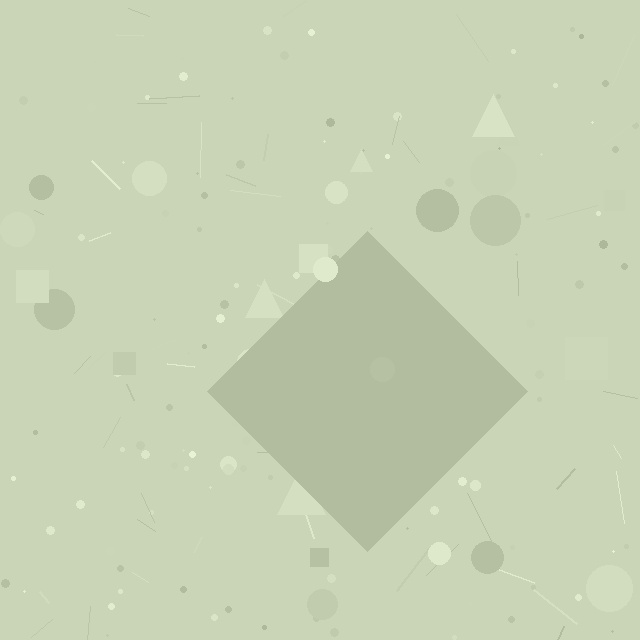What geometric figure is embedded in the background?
A diamond is embedded in the background.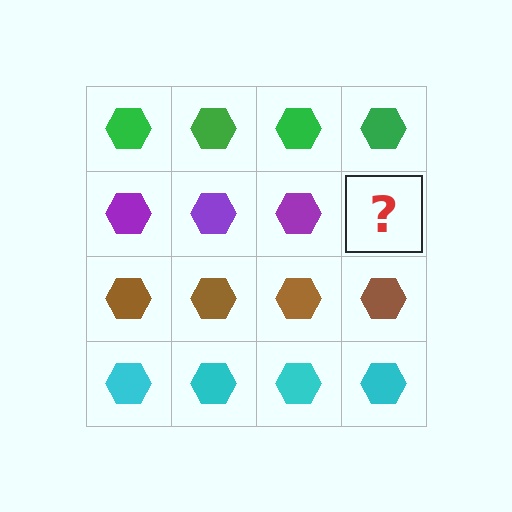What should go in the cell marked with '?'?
The missing cell should contain a purple hexagon.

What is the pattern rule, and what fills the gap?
The rule is that each row has a consistent color. The gap should be filled with a purple hexagon.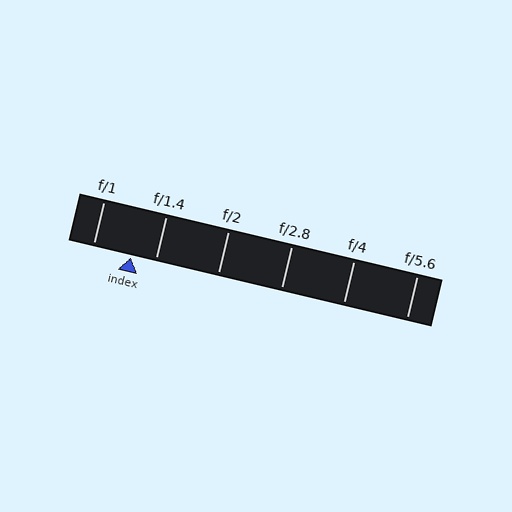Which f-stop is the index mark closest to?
The index mark is closest to f/1.4.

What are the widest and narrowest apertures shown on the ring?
The widest aperture shown is f/1 and the narrowest is f/5.6.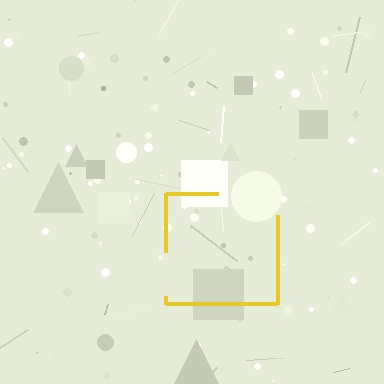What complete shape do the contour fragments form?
The contour fragments form a square.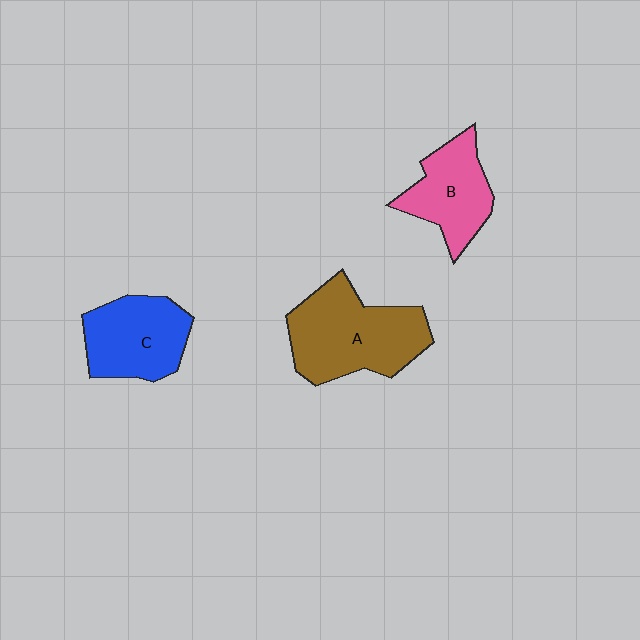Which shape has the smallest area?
Shape B (pink).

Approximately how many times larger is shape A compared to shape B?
Approximately 1.5 times.